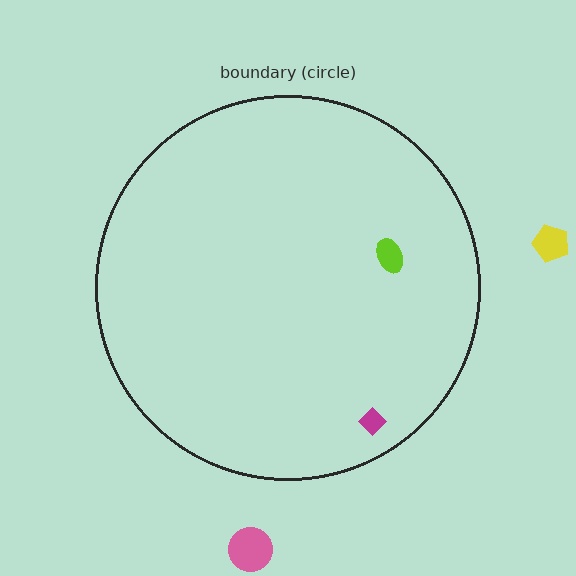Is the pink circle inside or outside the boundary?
Outside.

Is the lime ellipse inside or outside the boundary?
Inside.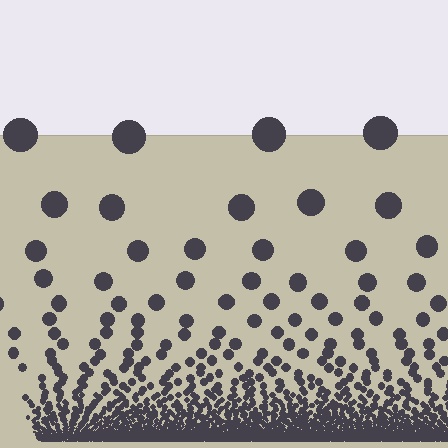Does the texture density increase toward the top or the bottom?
Density increases toward the bottom.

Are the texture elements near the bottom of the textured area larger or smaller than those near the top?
Smaller. The gradient is inverted — elements near the bottom are smaller and denser.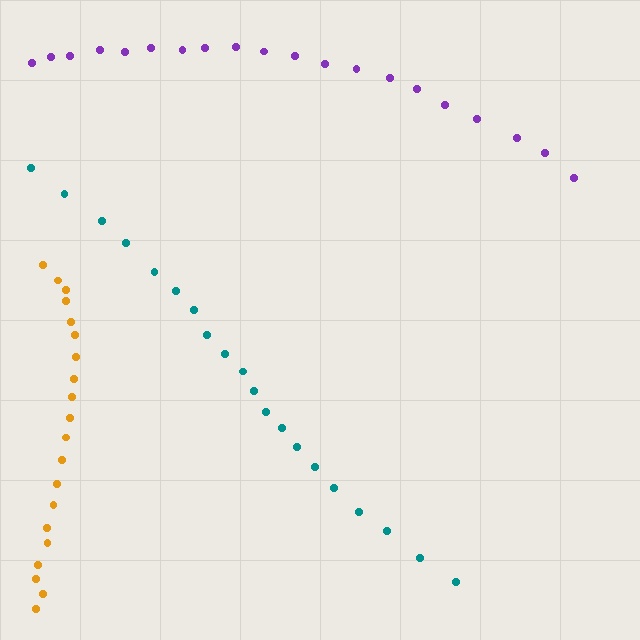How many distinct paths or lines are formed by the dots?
There are 3 distinct paths.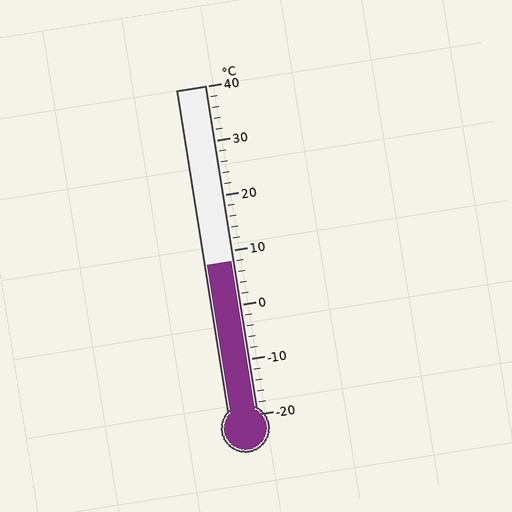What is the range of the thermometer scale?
The thermometer scale ranges from -20°C to 40°C.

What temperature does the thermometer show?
The thermometer shows approximately 8°C.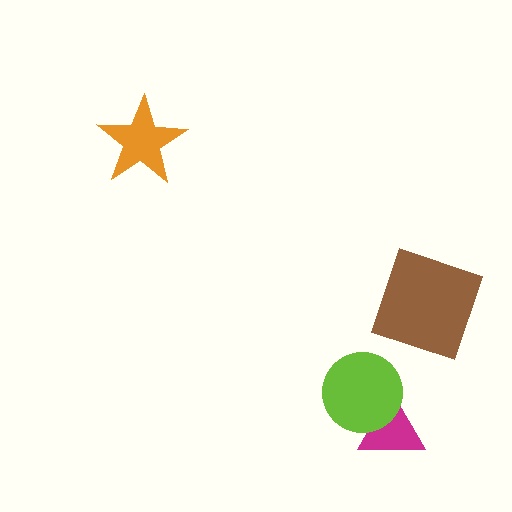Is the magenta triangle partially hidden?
Yes, it is partially covered by another shape.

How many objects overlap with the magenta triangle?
1 object overlaps with the magenta triangle.